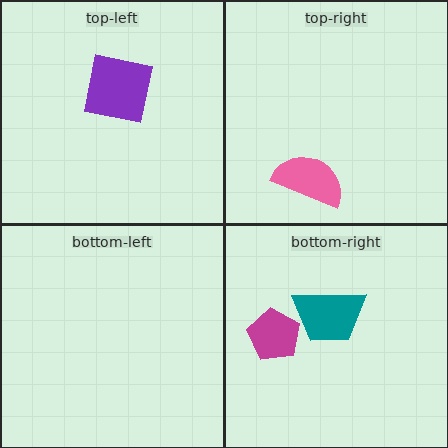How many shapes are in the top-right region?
1.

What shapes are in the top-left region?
The purple square.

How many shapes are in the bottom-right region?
2.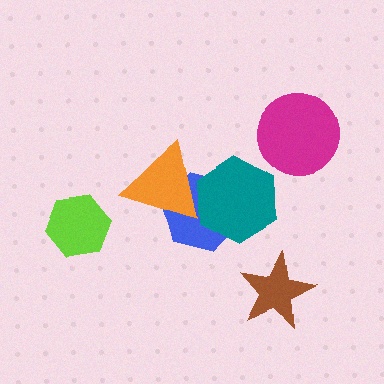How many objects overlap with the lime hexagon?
0 objects overlap with the lime hexagon.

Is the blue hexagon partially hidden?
Yes, it is partially covered by another shape.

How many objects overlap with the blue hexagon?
2 objects overlap with the blue hexagon.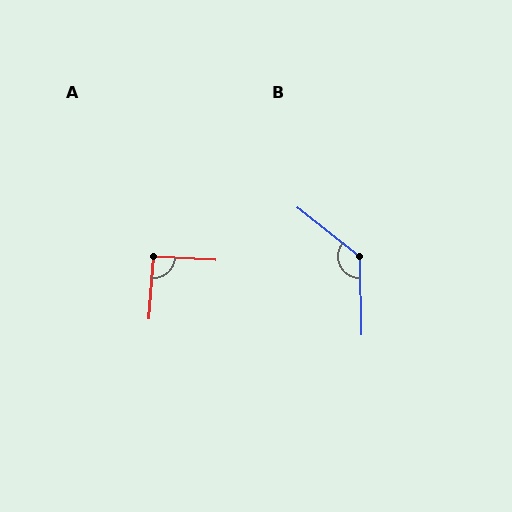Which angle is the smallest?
A, at approximately 91 degrees.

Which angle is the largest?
B, at approximately 129 degrees.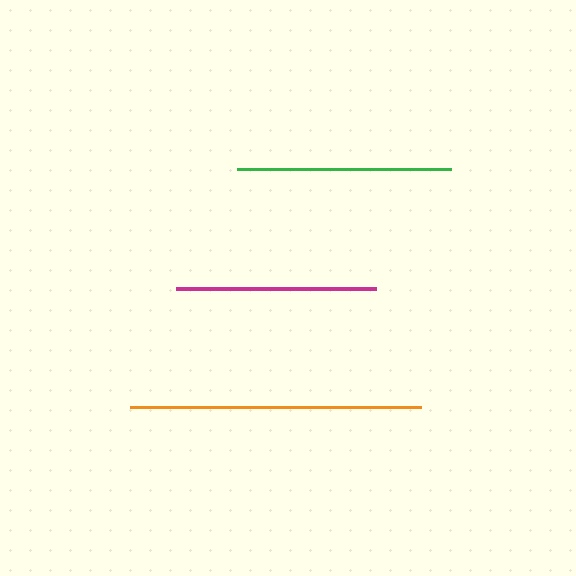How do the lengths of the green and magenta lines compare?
The green and magenta lines are approximately the same length.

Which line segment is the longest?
The orange line is the longest at approximately 291 pixels.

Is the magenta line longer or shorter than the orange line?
The orange line is longer than the magenta line.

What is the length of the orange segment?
The orange segment is approximately 291 pixels long.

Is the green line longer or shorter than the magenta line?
The green line is longer than the magenta line.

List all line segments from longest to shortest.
From longest to shortest: orange, green, magenta.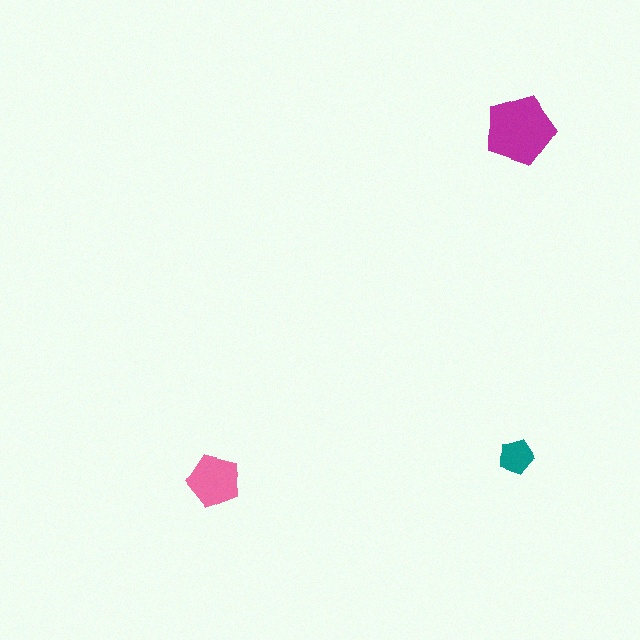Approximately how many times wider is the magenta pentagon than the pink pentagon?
About 1.5 times wider.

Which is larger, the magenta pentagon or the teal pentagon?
The magenta one.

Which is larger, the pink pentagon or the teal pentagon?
The pink one.